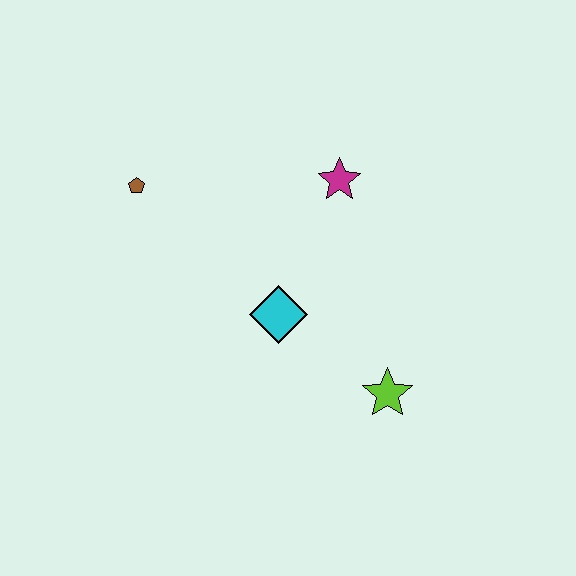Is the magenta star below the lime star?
No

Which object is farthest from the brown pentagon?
The lime star is farthest from the brown pentagon.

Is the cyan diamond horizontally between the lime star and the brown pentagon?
Yes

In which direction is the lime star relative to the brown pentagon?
The lime star is to the right of the brown pentagon.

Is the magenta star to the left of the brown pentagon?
No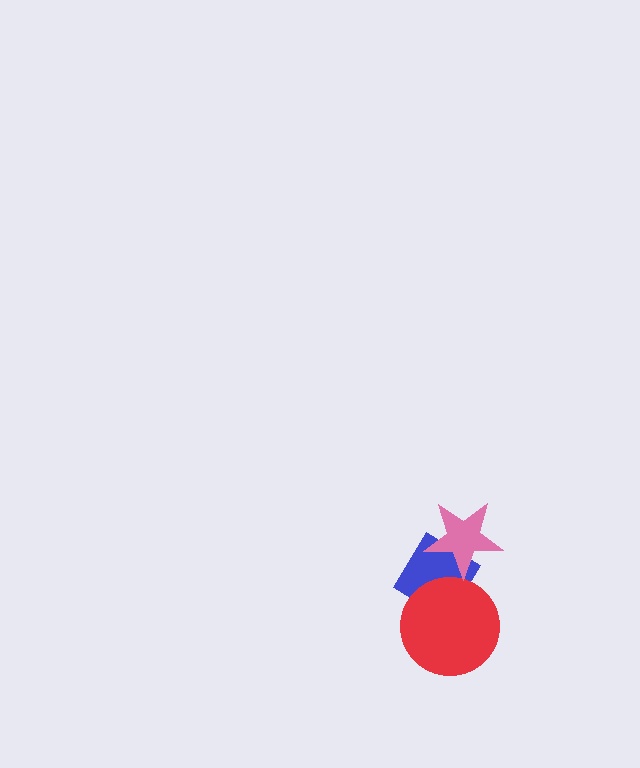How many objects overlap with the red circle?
1 object overlaps with the red circle.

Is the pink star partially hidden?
No, no other shape covers it.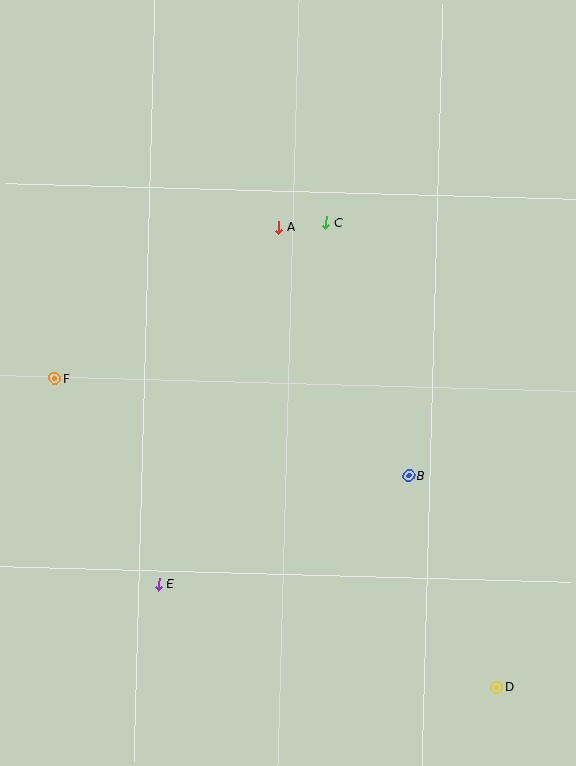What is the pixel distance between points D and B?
The distance between D and B is 229 pixels.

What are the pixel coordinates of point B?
Point B is at (409, 476).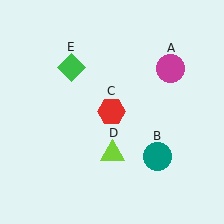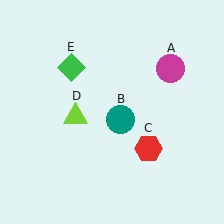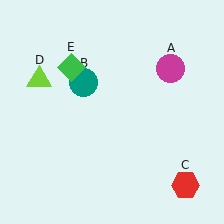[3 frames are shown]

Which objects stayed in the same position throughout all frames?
Magenta circle (object A) and green diamond (object E) remained stationary.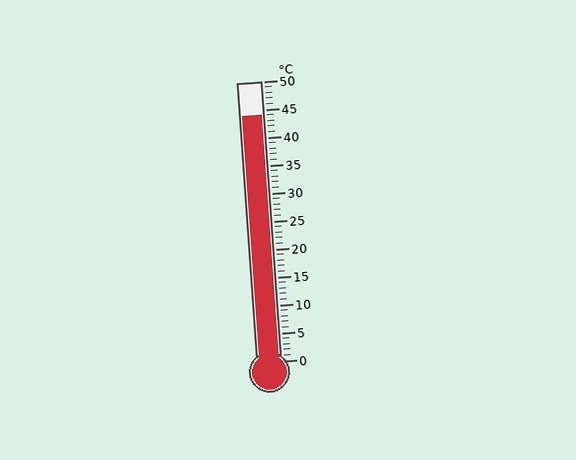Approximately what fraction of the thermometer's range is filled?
The thermometer is filled to approximately 90% of its range.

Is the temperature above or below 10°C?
The temperature is above 10°C.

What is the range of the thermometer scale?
The thermometer scale ranges from 0°C to 50°C.